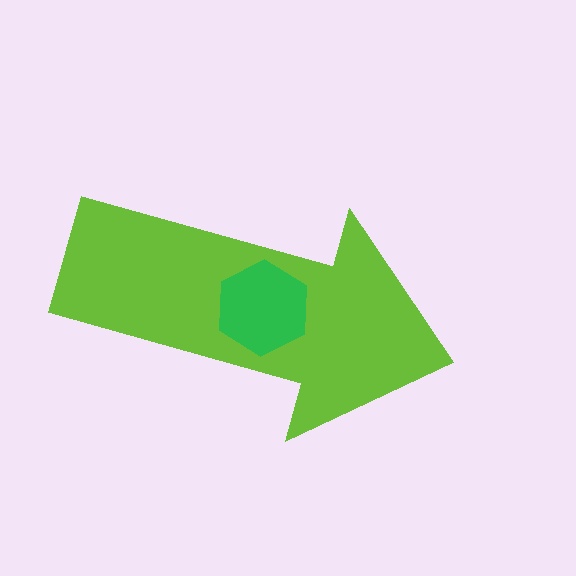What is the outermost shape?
The lime arrow.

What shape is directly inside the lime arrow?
The green hexagon.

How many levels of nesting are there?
2.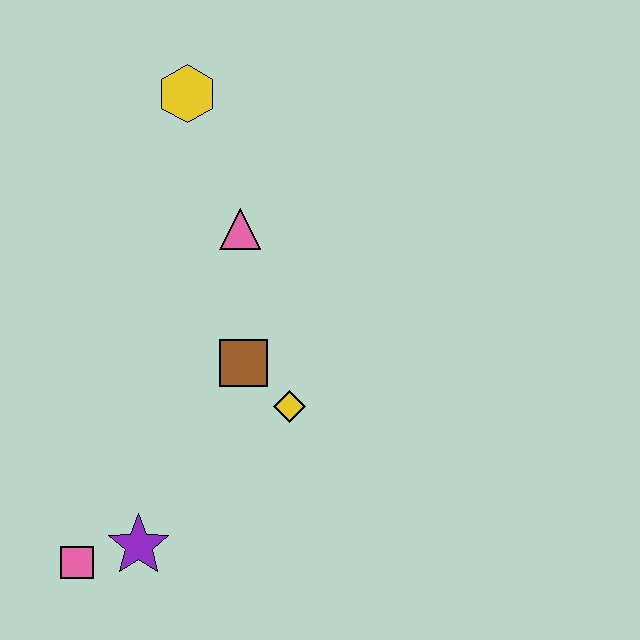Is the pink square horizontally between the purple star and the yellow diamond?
No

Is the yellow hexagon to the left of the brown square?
Yes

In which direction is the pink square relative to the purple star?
The pink square is to the left of the purple star.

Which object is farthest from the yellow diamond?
The yellow hexagon is farthest from the yellow diamond.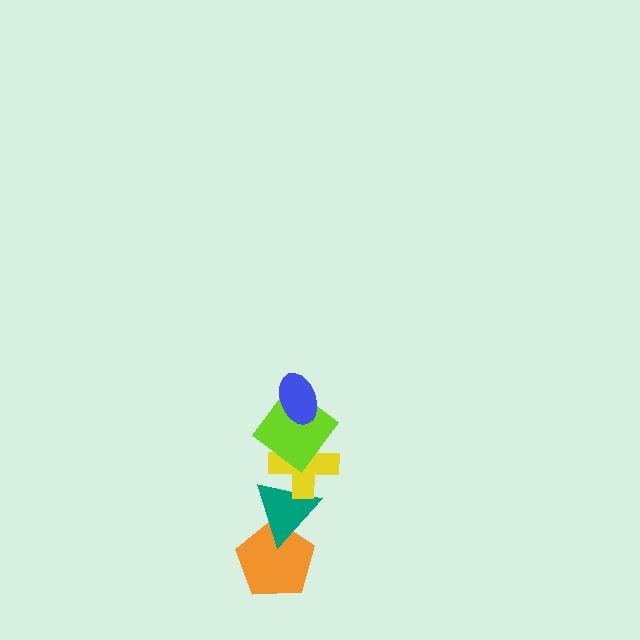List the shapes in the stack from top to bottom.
From top to bottom: the blue ellipse, the lime diamond, the yellow cross, the teal triangle, the orange pentagon.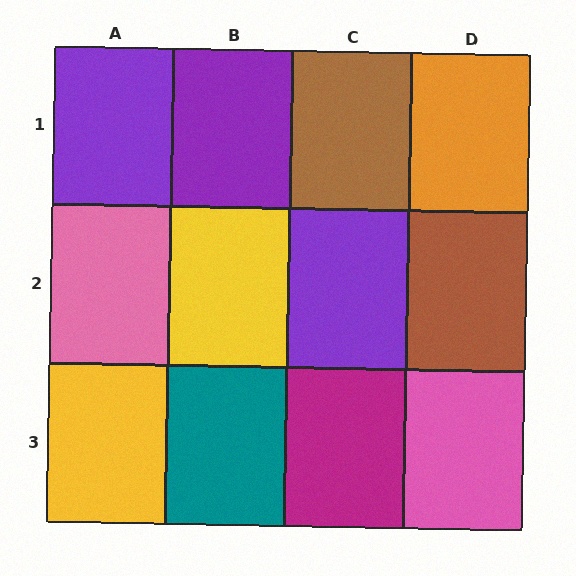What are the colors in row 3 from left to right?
Yellow, teal, magenta, pink.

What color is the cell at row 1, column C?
Brown.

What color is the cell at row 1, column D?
Orange.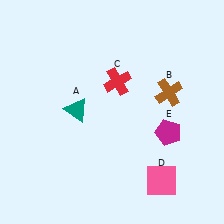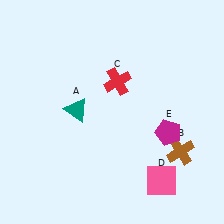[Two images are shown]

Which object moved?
The brown cross (B) moved down.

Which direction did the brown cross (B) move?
The brown cross (B) moved down.